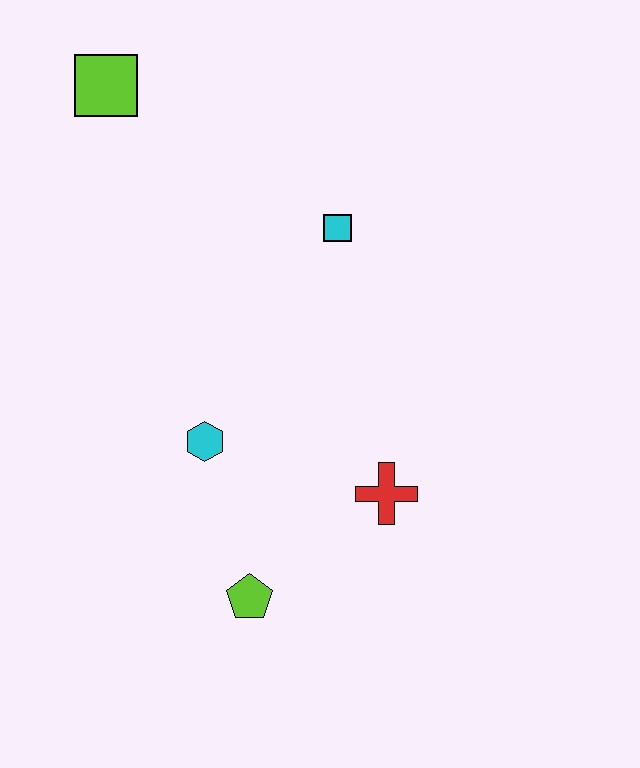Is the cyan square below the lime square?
Yes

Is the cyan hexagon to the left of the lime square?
No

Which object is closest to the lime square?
The cyan square is closest to the lime square.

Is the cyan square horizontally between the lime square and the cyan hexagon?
No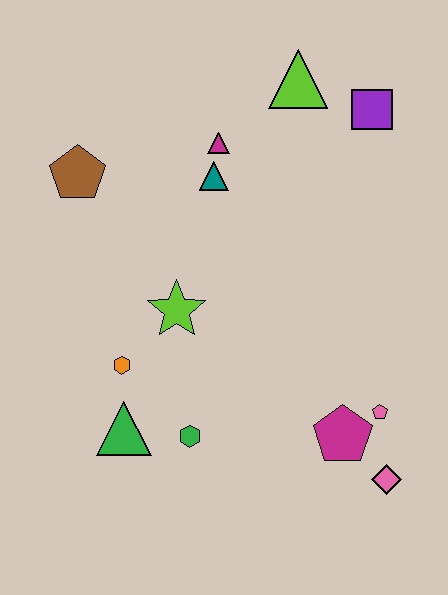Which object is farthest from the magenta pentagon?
The brown pentagon is farthest from the magenta pentagon.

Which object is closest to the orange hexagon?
The green triangle is closest to the orange hexagon.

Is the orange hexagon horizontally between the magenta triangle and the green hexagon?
No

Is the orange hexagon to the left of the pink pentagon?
Yes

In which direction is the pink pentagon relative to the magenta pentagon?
The pink pentagon is to the right of the magenta pentagon.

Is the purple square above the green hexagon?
Yes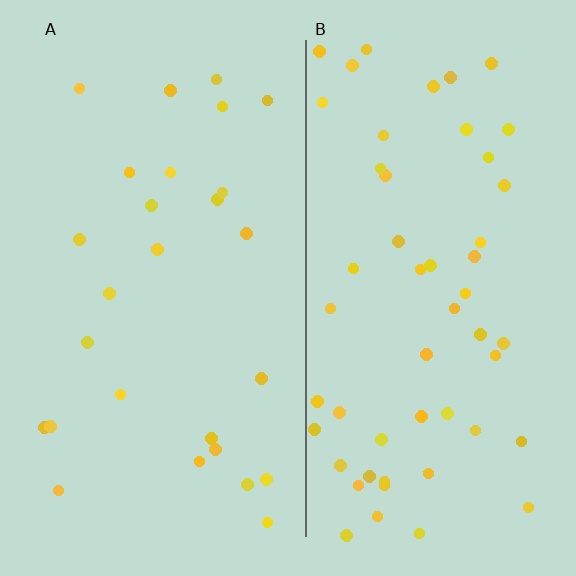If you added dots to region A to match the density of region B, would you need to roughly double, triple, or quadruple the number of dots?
Approximately double.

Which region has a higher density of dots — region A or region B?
B (the right).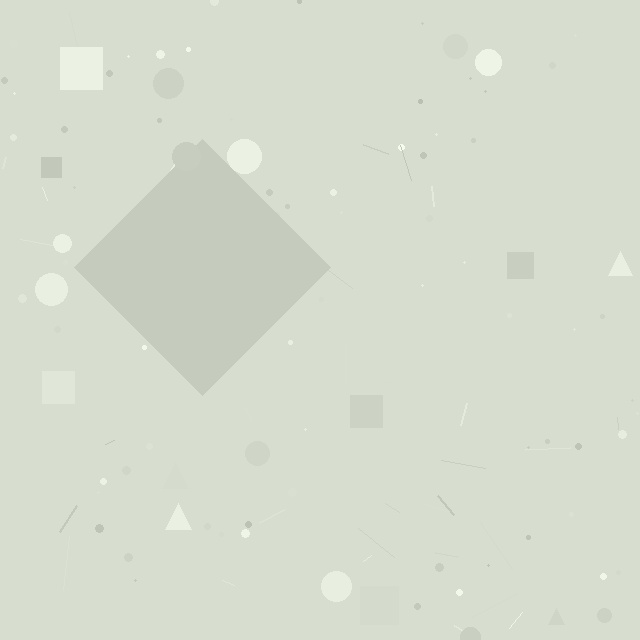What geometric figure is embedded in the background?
A diamond is embedded in the background.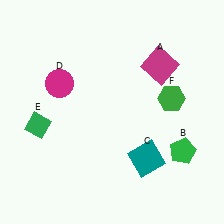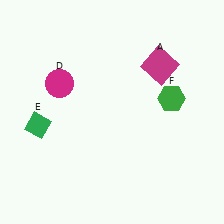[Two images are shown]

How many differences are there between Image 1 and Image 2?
There are 2 differences between the two images.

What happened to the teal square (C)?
The teal square (C) was removed in Image 2. It was in the bottom-right area of Image 1.